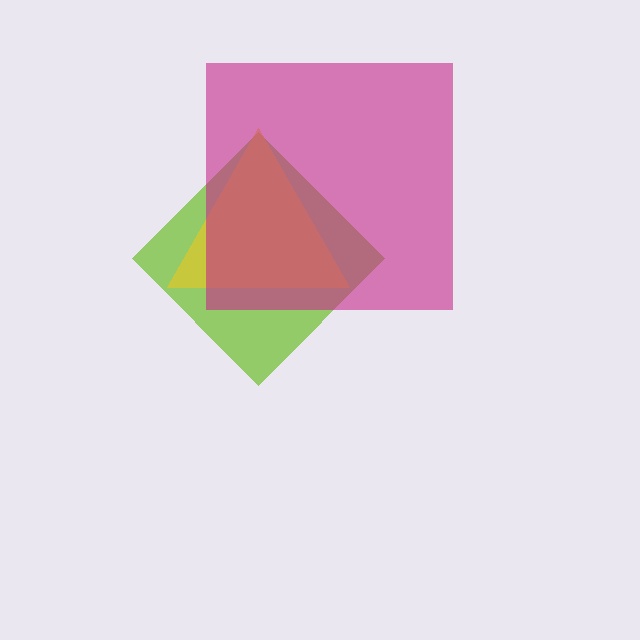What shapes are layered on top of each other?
The layered shapes are: a lime diamond, a yellow triangle, a magenta square.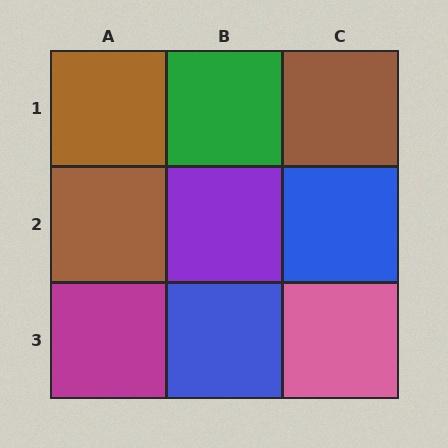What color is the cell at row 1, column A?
Brown.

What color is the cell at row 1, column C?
Brown.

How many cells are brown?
3 cells are brown.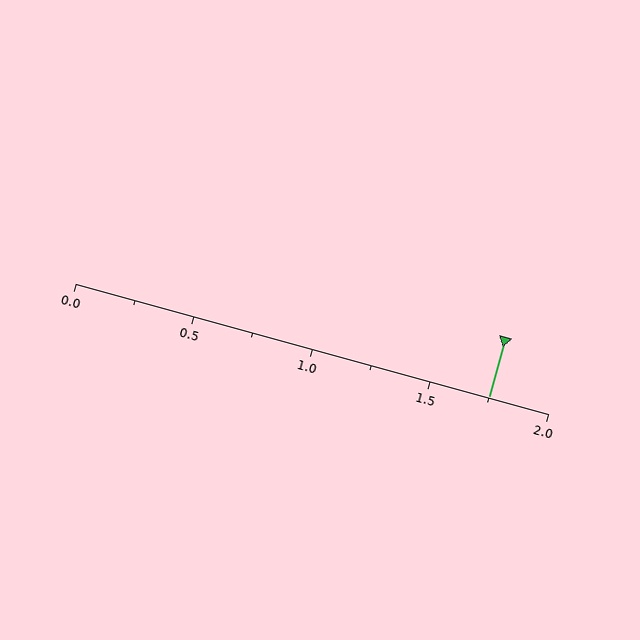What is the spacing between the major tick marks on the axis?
The major ticks are spaced 0.5 apart.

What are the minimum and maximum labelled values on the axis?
The axis runs from 0.0 to 2.0.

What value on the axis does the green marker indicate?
The marker indicates approximately 1.75.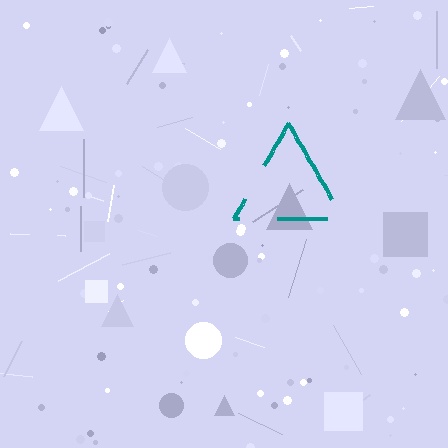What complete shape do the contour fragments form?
The contour fragments form a triangle.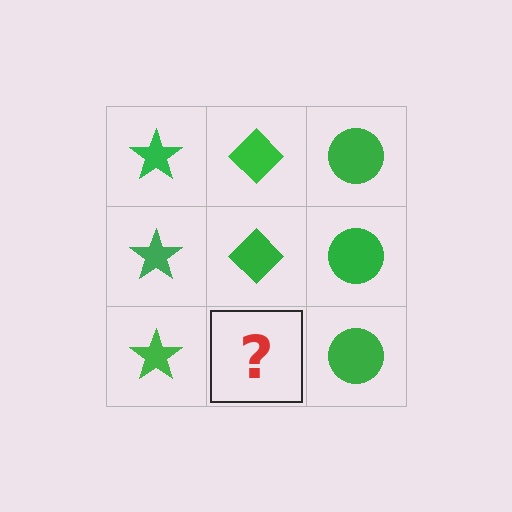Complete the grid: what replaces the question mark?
The question mark should be replaced with a green diamond.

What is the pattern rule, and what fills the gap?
The rule is that each column has a consistent shape. The gap should be filled with a green diamond.